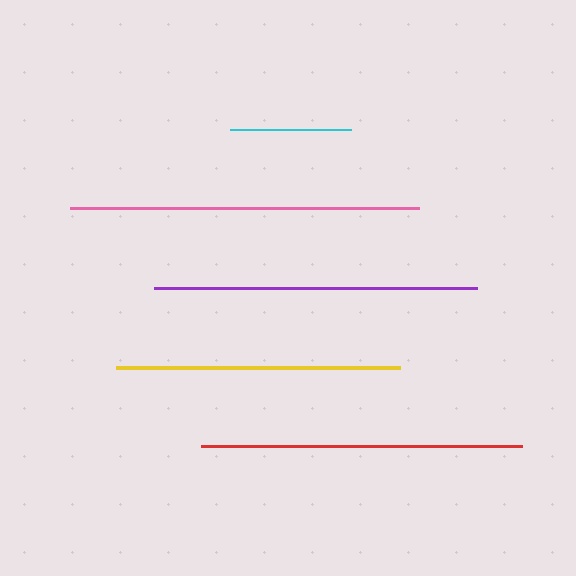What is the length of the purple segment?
The purple segment is approximately 323 pixels long.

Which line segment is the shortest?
The cyan line is the shortest at approximately 121 pixels.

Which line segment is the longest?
The pink line is the longest at approximately 349 pixels.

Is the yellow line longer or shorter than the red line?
The red line is longer than the yellow line.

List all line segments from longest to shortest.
From longest to shortest: pink, purple, red, yellow, cyan.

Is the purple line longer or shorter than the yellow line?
The purple line is longer than the yellow line.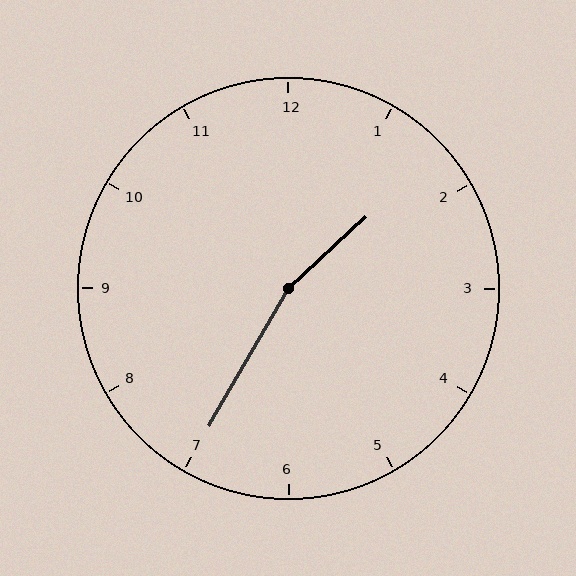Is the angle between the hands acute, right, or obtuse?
It is obtuse.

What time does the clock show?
1:35.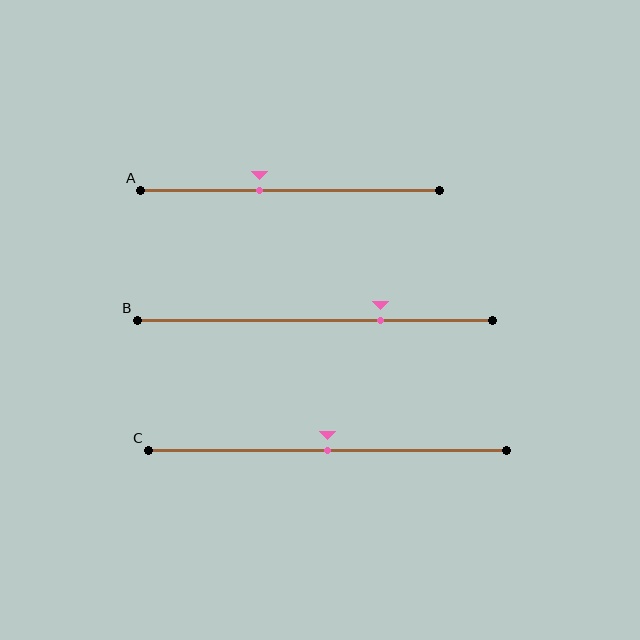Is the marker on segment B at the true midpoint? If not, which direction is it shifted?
No, the marker on segment B is shifted to the right by about 19% of the segment length.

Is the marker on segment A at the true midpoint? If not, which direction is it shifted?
No, the marker on segment A is shifted to the left by about 10% of the segment length.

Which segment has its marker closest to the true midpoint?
Segment C has its marker closest to the true midpoint.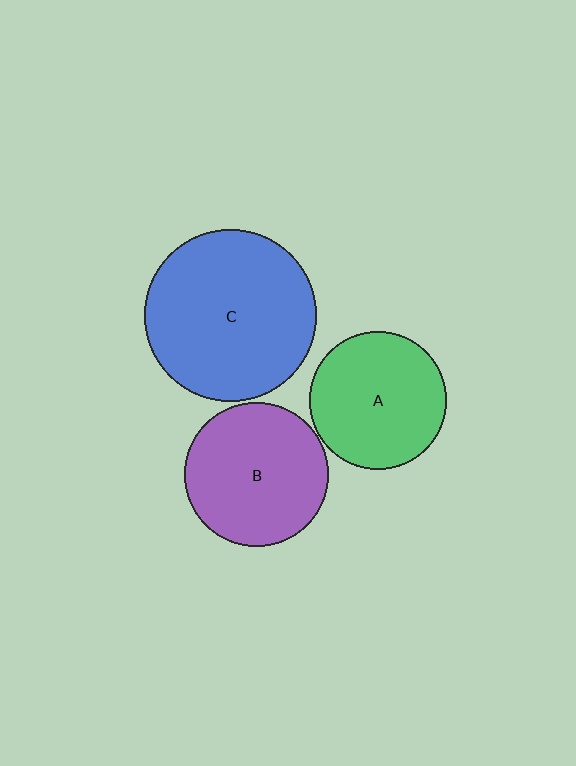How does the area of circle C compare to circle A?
Approximately 1.6 times.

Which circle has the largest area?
Circle C (blue).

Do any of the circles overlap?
No, none of the circles overlap.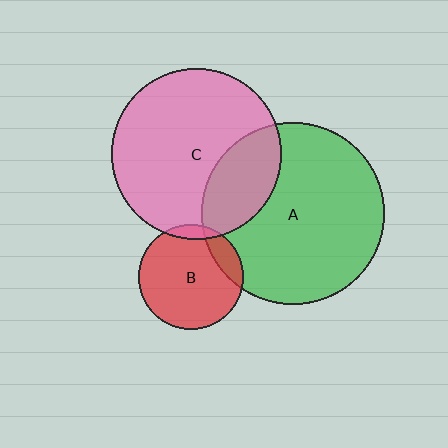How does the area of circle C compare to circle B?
Approximately 2.6 times.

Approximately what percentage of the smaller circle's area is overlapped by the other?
Approximately 25%.